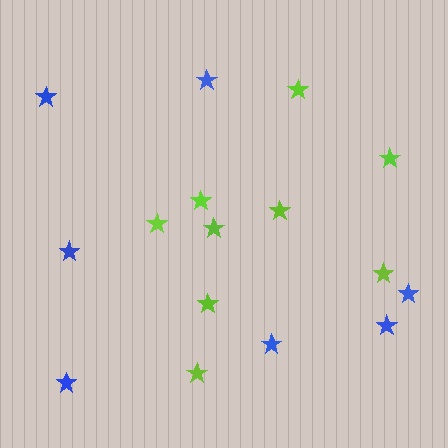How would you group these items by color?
There are 2 groups: one group of lime stars (9) and one group of blue stars (7).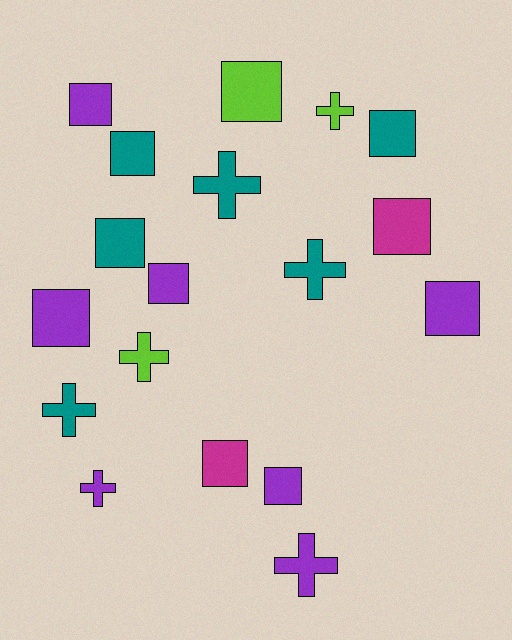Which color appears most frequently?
Purple, with 7 objects.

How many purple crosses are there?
There are 2 purple crosses.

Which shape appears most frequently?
Square, with 11 objects.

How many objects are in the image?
There are 18 objects.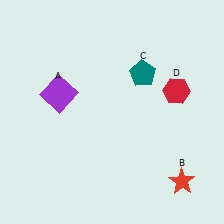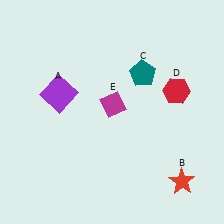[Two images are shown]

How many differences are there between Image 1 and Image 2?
There is 1 difference between the two images.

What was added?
A magenta diamond (E) was added in Image 2.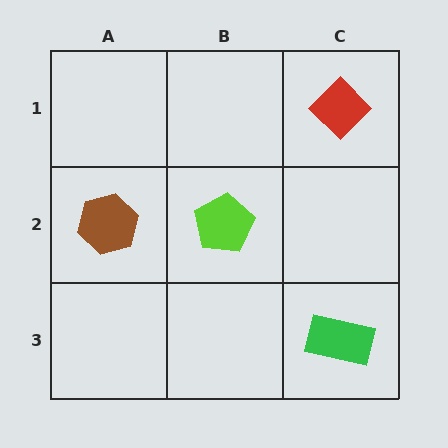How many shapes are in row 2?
2 shapes.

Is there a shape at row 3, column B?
No, that cell is empty.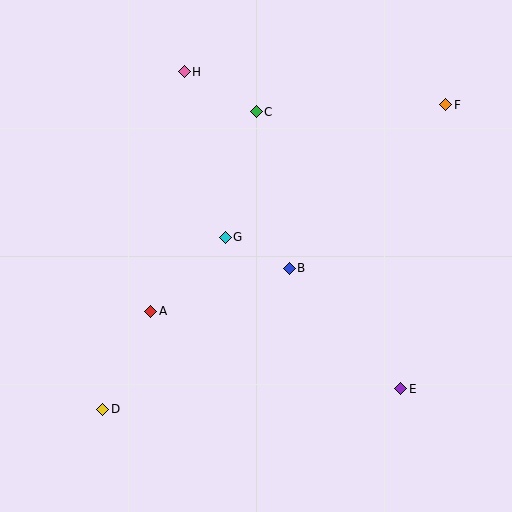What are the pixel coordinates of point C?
Point C is at (256, 112).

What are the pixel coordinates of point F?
Point F is at (446, 105).